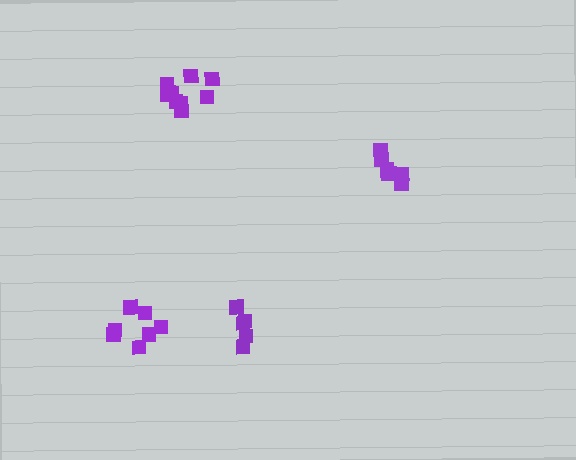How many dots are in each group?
Group 1: 10 dots, Group 2: 5 dots, Group 3: 7 dots, Group 4: 7 dots (29 total).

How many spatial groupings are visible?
There are 4 spatial groupings.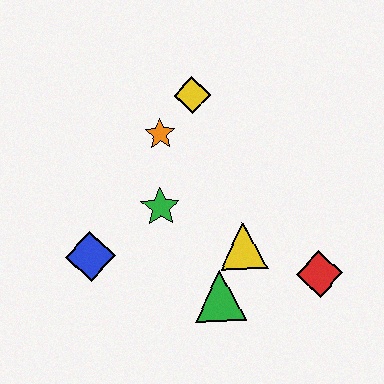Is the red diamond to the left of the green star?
No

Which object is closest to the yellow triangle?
The green triangle is closest to the yellow triangle.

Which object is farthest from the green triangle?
The yellow diamond is farthest from the green triangle.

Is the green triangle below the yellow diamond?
Yes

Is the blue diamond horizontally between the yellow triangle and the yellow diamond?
No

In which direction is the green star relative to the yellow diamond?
The green star is below the yellow diamond.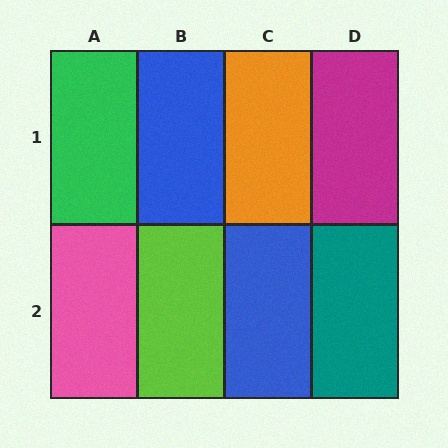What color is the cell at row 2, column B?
Lime.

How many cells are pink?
1 cell is pink.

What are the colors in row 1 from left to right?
Green, blue, orange, magenta.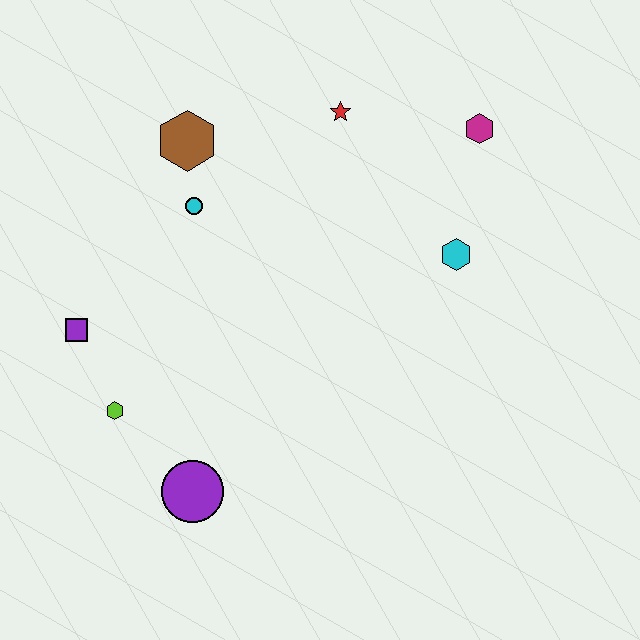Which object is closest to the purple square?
The lime hexagon is closest to the purple square.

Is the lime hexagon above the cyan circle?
No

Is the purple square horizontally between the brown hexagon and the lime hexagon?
No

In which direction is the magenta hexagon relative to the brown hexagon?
The magenta hexagon is to the right of the brown hexagon.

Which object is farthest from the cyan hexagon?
The purple square is farthest from the cyan hexagon.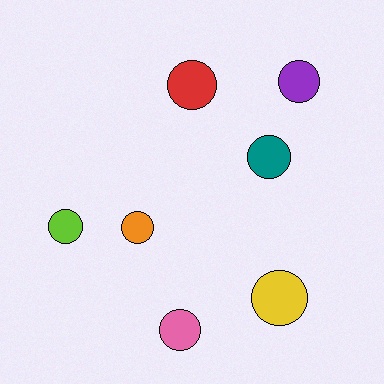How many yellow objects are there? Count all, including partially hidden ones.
There is 1 yellow object.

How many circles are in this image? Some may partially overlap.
There are 7 circles.